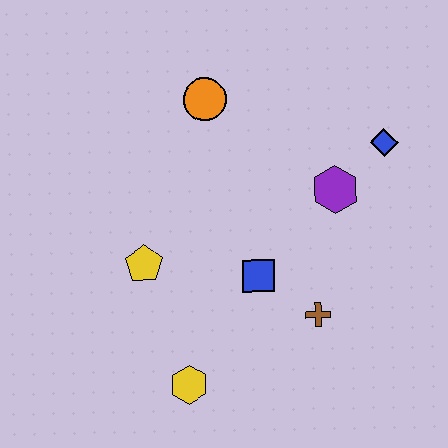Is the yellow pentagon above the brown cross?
Yes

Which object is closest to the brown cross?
The blue square is closest to the brown cross.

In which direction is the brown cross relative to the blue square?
The brown cross is to the right of the blue square.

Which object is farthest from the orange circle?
The yellow hexagon is farthest from the orange circle.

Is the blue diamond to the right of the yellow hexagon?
Yes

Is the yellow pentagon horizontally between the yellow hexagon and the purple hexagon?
No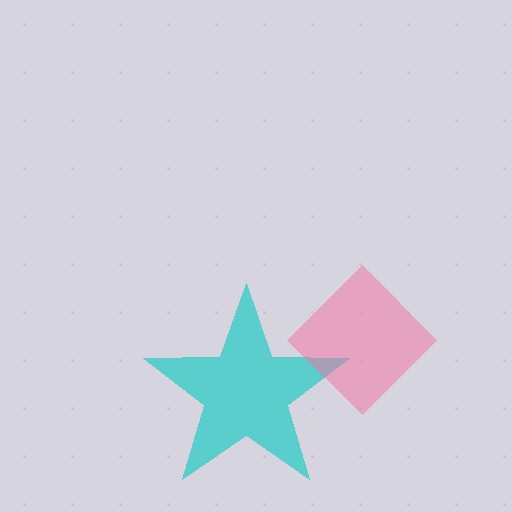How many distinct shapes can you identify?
There are 2 distinct shapes: a cyan star, a pink diamond.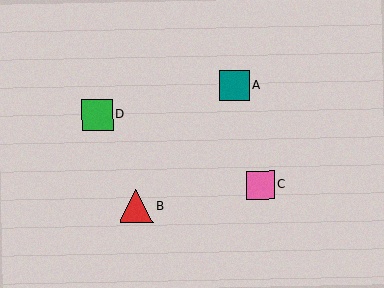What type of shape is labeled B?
Shape B is a red triangle.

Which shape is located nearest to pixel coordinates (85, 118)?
The green square (labeled D) at (97, 115) is nearest to that location.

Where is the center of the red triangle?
The center of the red triangle is at (136, 206).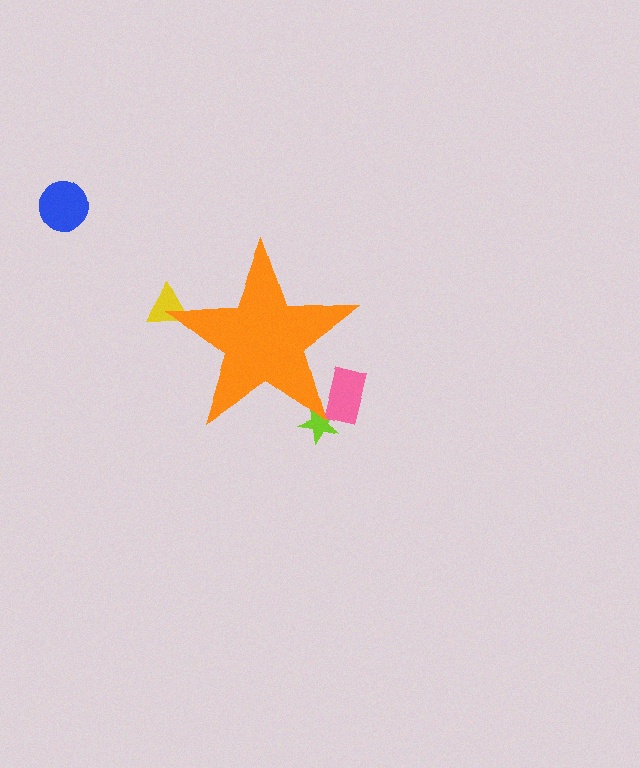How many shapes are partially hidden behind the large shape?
3 shapes are partially hidden.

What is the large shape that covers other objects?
An orange star.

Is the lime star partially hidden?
Yes, the lime star is partially hidden behind the orange star.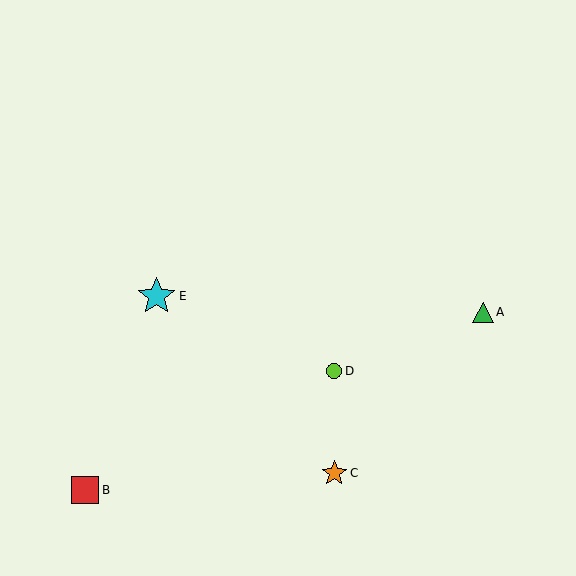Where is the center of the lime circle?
The center of the lime circle is at (334, 371).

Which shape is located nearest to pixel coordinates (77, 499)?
The red square (labeled B) at (85, 490) is nearest to that location.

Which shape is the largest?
The cyan star (labeled E) is the largest.